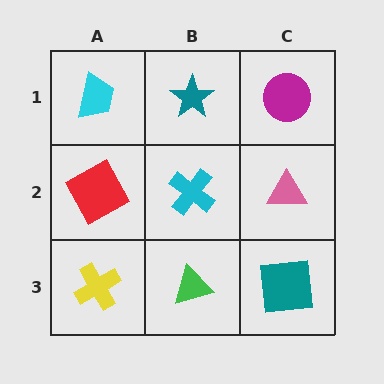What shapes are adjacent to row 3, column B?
A cyan cross (row 2, column B), a yellow cross (row 3, column A), a teal square (row 3, column C).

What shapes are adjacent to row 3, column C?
A pink triangle (row 2, column C), a green triangle (row 3, column B).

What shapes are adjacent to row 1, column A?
A red square (row 2, column A), a teal star (row 1, column B).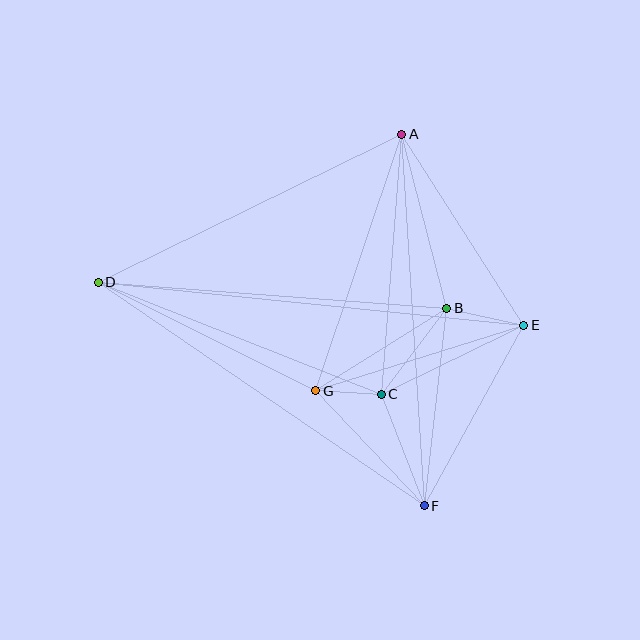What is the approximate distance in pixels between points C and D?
The distance between C and D is approximately 304 pixels.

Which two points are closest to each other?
Points C and G are closest to each other.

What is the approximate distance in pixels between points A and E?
The distance between A and E is approximately 227 pixels.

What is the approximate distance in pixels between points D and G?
The distance between D and G is approximately 243 pixels.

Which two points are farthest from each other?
Points D and E are farthest from each other.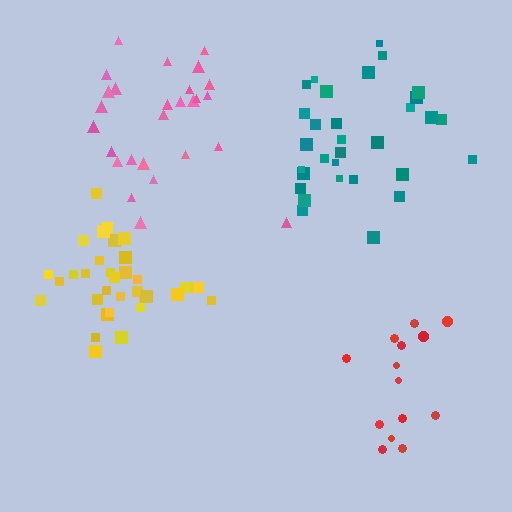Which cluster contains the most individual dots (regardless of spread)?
Yellow (34).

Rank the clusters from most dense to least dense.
yellow, red, pink, teal.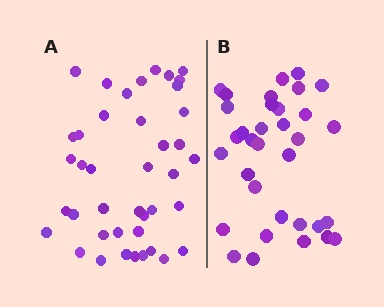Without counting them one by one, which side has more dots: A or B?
Region A (the left region) has more dots.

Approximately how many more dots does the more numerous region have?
Region A has roughly 8 or so more dots than region B.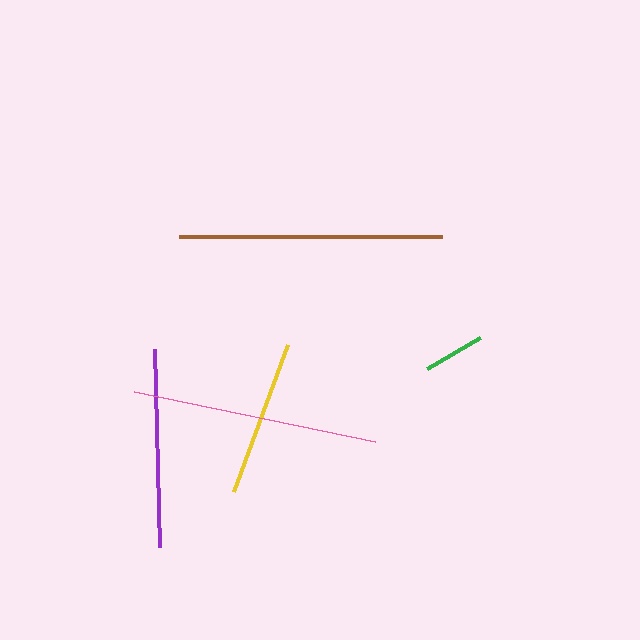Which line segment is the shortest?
The green line is the shortest at approximately 62 pixels.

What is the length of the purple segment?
The purple segment is approximately 197 pixels long.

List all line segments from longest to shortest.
From longest to shortest: brown, pink, purple, yellow, green.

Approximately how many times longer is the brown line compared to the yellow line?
The brown line is approximately 1.7 times the length of the yellow line.